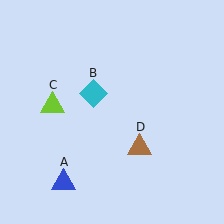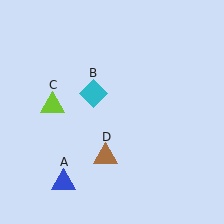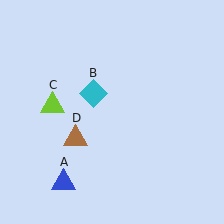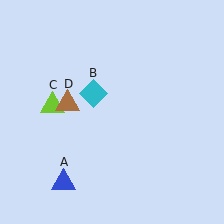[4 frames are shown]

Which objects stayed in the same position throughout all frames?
Blue triangle (object A) and cyan diamond (object B) and lime triangle (object C) remained stationary.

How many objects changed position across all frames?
1 object changed position: brown triangle (object D).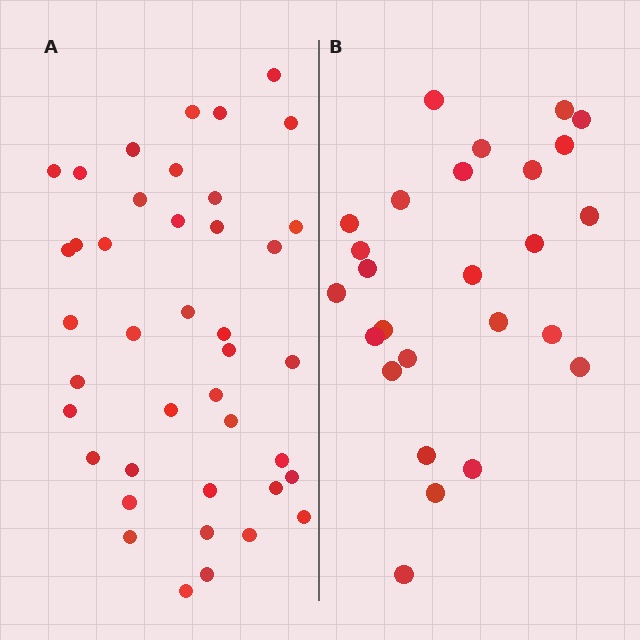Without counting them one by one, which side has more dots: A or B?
Region A (the left region) has more dots.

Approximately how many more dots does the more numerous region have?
Region A has approximately 15 more dots than region B.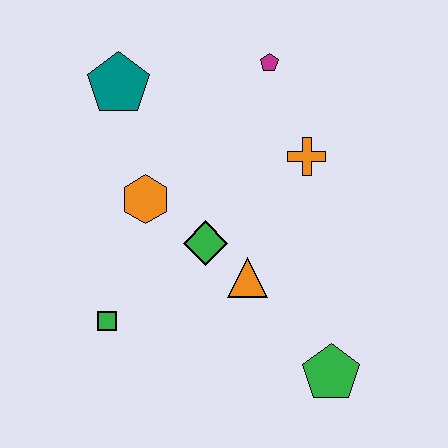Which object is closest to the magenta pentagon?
The orange cross is closest to the magenta pentagon.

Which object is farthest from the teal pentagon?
The green pentagon is farthest from the teal pentagon.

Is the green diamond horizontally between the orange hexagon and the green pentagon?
Yes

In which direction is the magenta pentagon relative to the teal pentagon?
The magenta pentagon is to the right of the teal pentagon.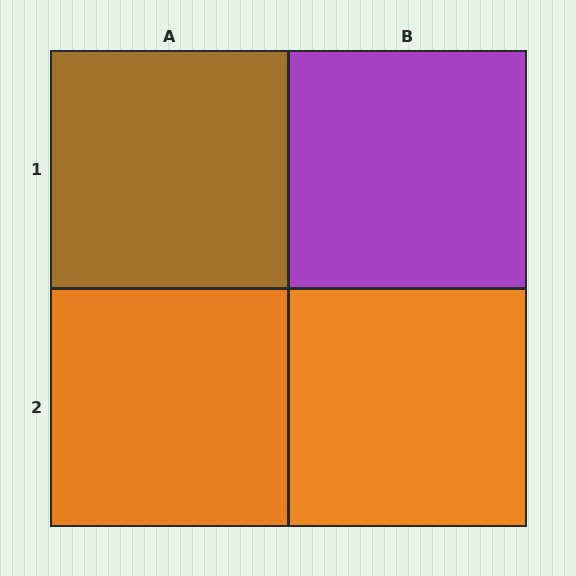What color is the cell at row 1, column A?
Brown.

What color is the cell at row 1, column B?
Purple.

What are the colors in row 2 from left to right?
Orange, orange.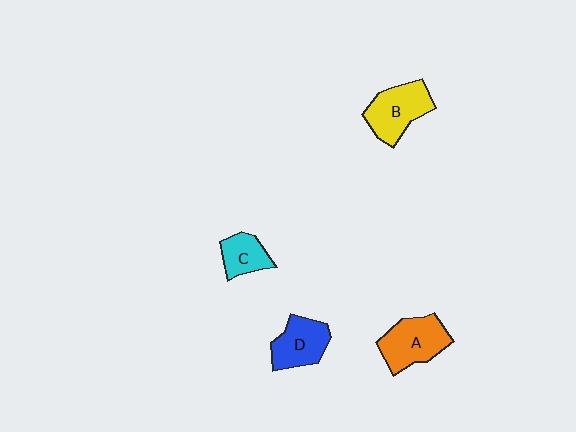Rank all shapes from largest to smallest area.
From largest to smallest: A (orange), B (yellow), D (blue), C (cyan).